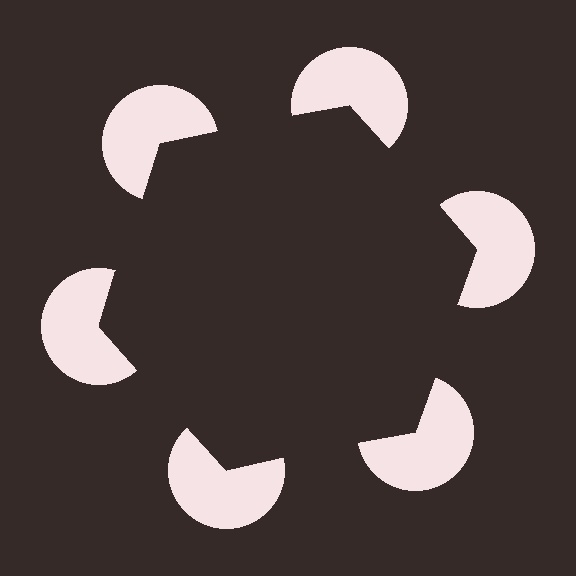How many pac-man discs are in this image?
There are 6 — one at each vertex of the illusory hexagon.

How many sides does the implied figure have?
6 sides.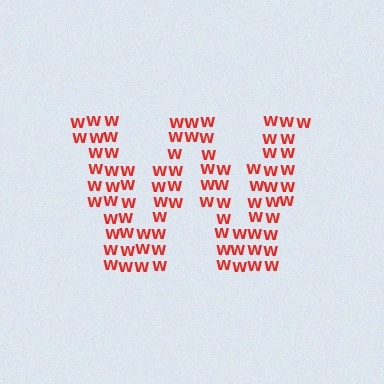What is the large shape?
The large shape is the letter W.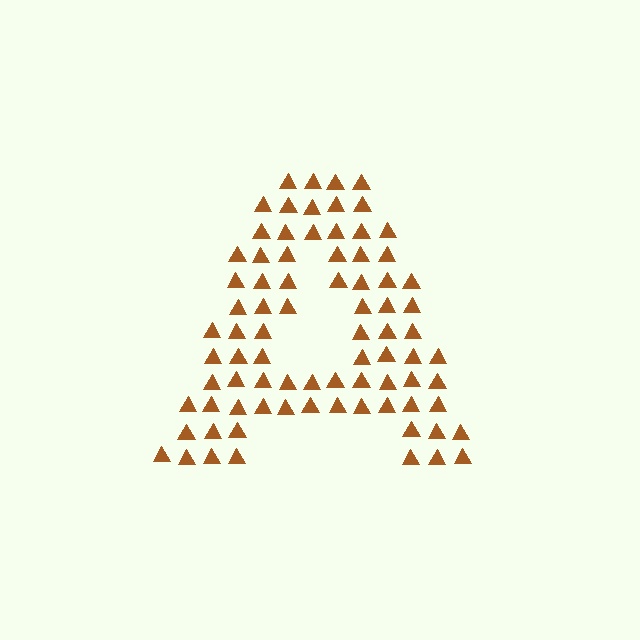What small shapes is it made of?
It is made of small triangles.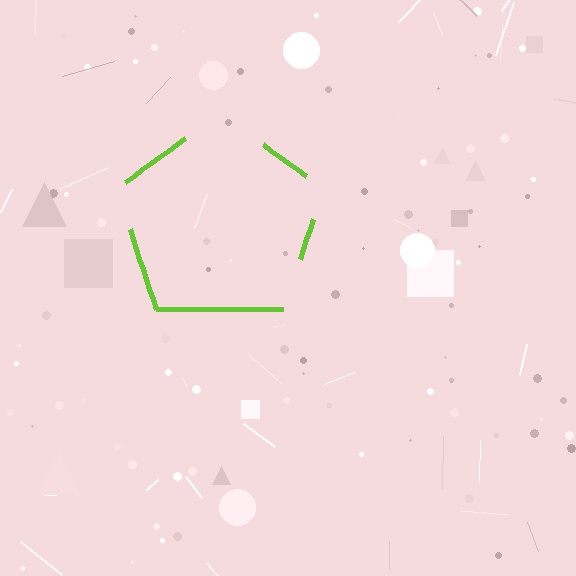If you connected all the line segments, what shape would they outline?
They would outline a pentagon.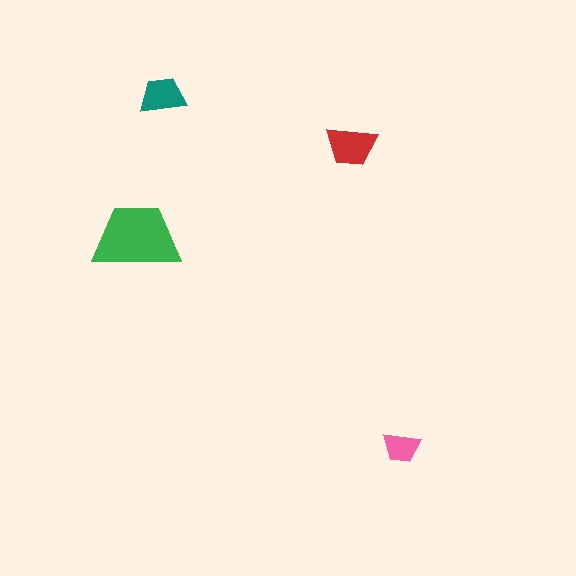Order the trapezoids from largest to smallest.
the green one, the red one, the teal one, the pink one.